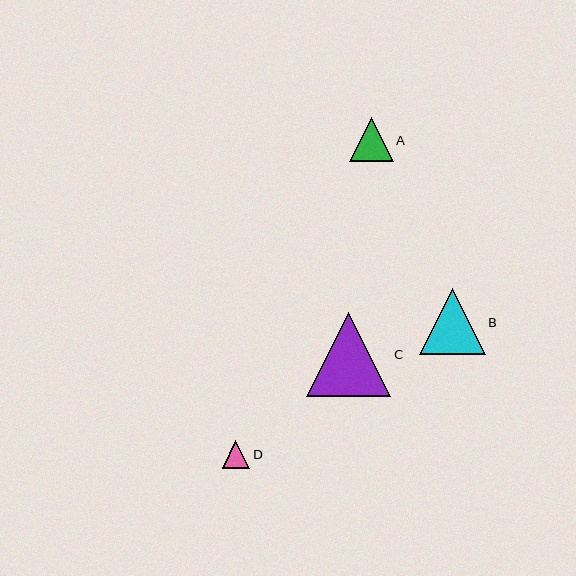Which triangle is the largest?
Triangle C is the largest with a size of approximately 84 pixels.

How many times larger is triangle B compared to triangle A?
Triangle B is approximately 1.5 times the size of triangle A.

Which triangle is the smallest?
Triangle D is the smallest with a size of approximately 28 pixels.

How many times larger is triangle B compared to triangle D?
Triangle B is approximately 2.4 times the size of triangle D.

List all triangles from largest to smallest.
From largest to smallest: C, B, A, D.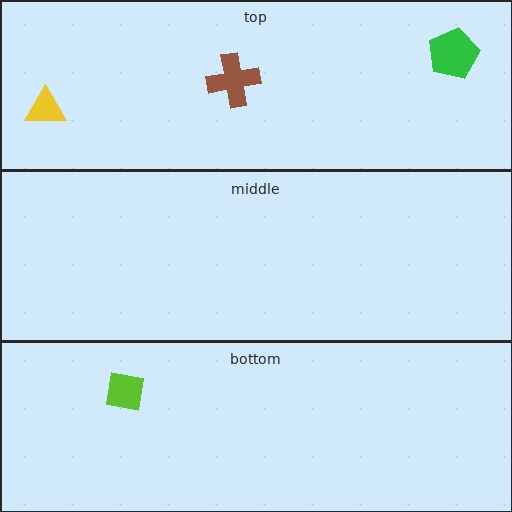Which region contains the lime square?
The bottom region.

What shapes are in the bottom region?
The lime square.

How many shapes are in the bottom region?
1.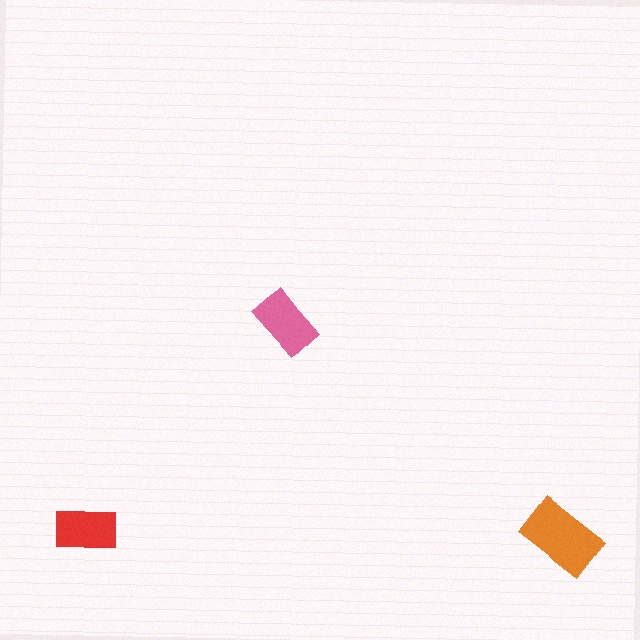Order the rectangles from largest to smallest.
the orange one, the pink one, the red one.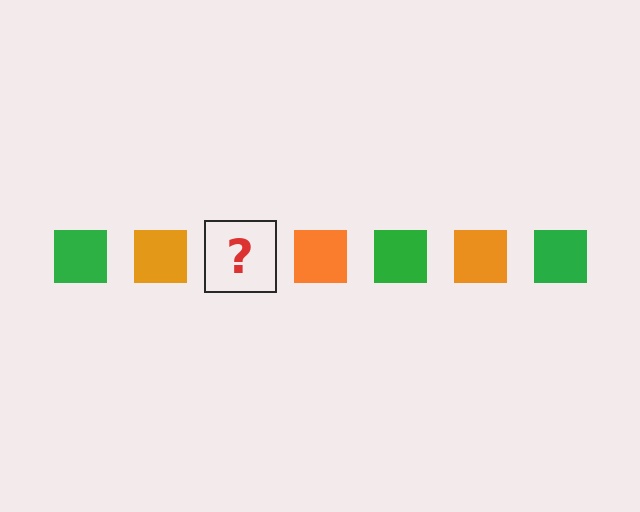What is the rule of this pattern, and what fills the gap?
The rule is that the pattern cycles through green, orange squares. The gap should be filled with a green square.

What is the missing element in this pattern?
The missing element is a green square.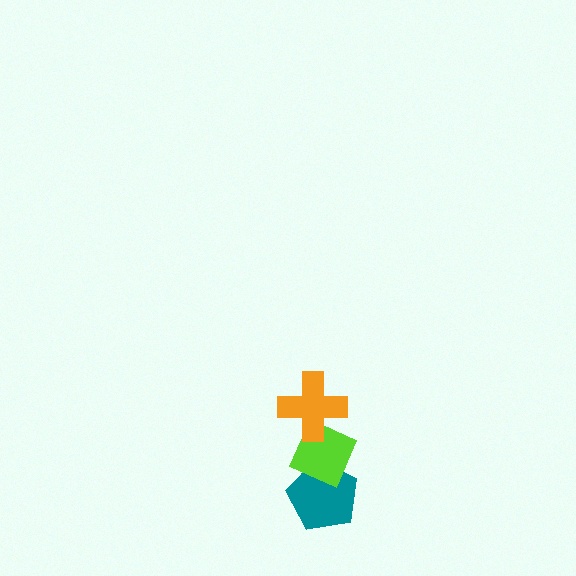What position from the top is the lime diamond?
The lime diamond is 2nd from the top.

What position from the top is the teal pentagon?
The teal pentagon is 3rd from the top.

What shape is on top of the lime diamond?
The orange cross is on top of the lime diamond.